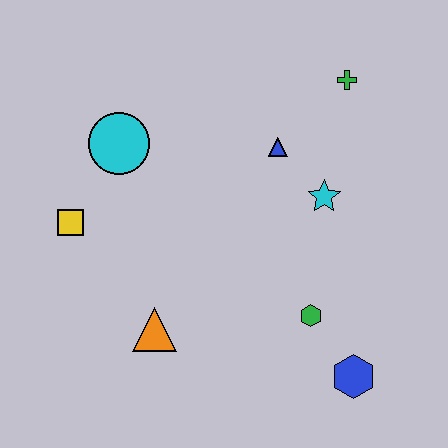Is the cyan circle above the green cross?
No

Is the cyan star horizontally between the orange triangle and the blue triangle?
No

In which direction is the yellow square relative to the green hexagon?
The yellow square is to the left of the green hexagon.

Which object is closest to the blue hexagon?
The green hexagon is closest to the blue hexagon.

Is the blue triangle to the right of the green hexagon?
No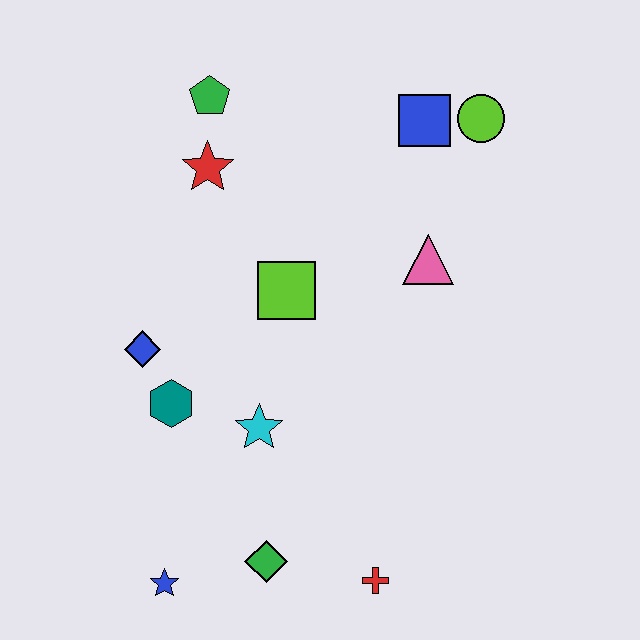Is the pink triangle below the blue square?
Yes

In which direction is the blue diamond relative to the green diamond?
The blue diamond is above the green diamond.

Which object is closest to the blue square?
The lime circle is closest to the blue square.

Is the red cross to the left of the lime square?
No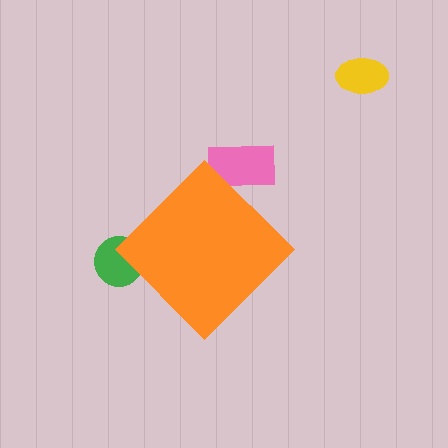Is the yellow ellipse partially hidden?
No, the yellow ellipse is fully visible.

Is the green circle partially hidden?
Yes, the green circle is partially hidden behind the orange diamond.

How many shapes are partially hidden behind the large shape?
2 shapes are partially hidden.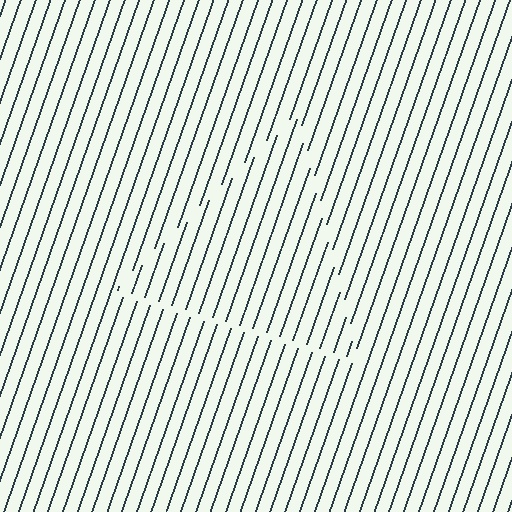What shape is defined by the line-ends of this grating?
An illusory triangle. The interior of the shape contains the same grating, shifted by half a period — the contour is defined by the phase discontinuity where line-ends from the inner and outer gratings abut.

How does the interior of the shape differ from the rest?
The interior of the shape contains the same grating, shifted by half a period — the contour is defined by the phase discontinuity where line-ends from the inner and outer gratings abut.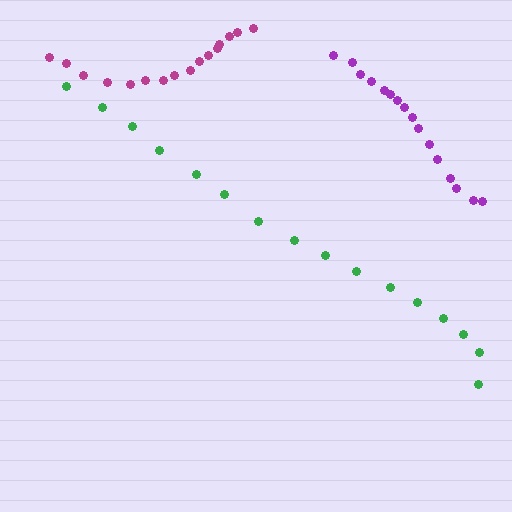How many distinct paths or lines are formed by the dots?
There are 3 distinct paths.